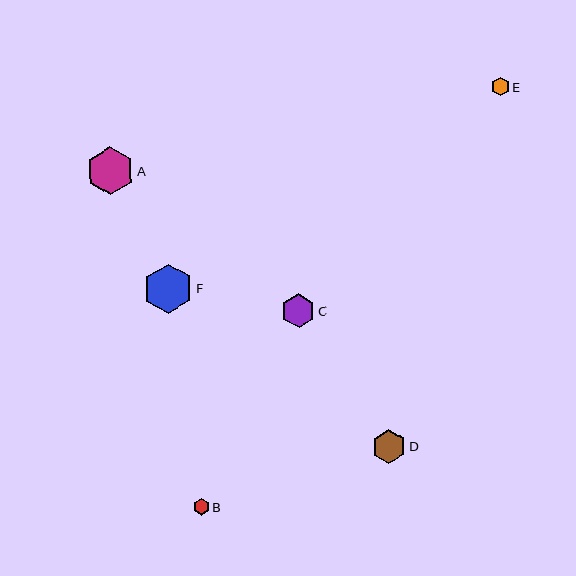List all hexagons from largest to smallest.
From largest to smallest: F, A, C, D, E, B.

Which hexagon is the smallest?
Hexagon B is the smallest with a size of approximately 16 pixels.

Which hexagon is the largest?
Hexagon F is the largest with a size of approximately 49 pixels.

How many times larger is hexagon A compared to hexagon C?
Hexagon A is approximately 1.4 times the size of hexagon C.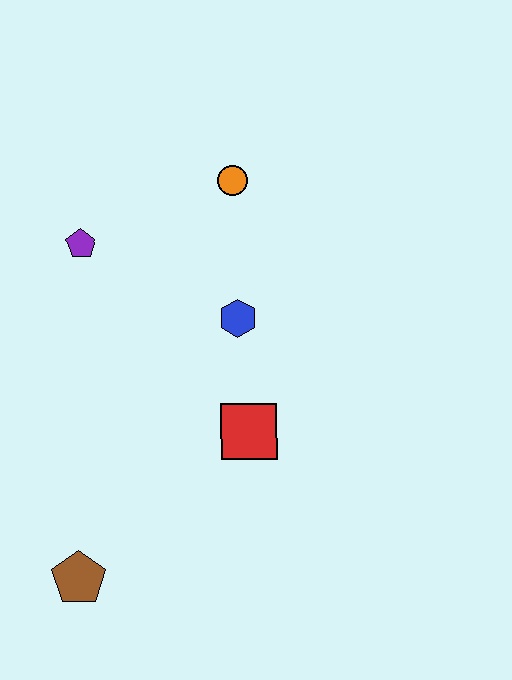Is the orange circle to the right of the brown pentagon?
Yes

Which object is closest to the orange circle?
The blue hexagon is closest to the orange circle.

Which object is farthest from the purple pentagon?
The brown pentagon is farthest from the purple pentagon.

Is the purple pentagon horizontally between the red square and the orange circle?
No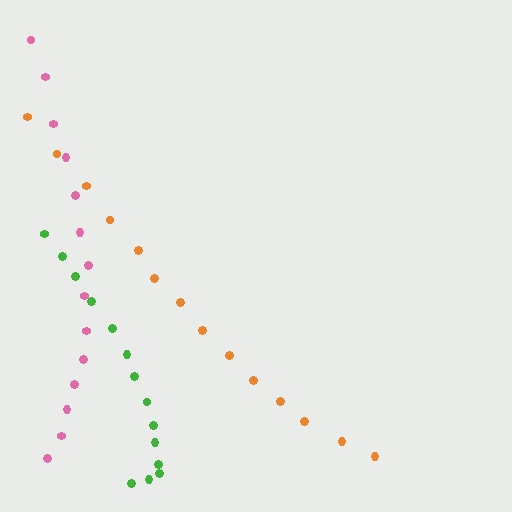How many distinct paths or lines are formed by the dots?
There are 3 distinct paths.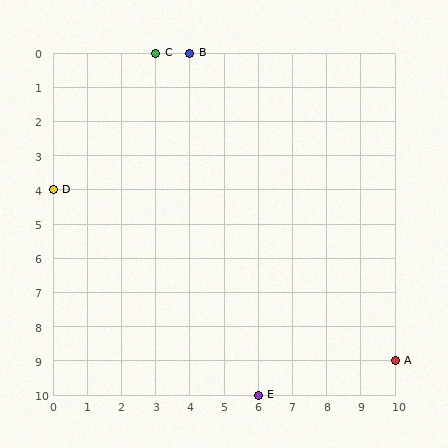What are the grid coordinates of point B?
Point B is at grid coordinates (4, 0).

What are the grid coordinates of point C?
Point C is at grid coordinates (3, 0).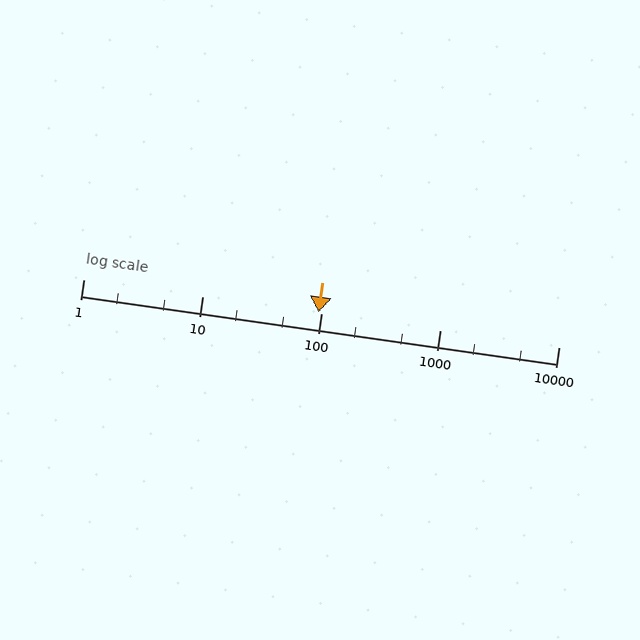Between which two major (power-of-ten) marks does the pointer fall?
The pointer is between 10 and 100.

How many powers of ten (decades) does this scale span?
The scale spans 4 decades, from 1 to 10000.